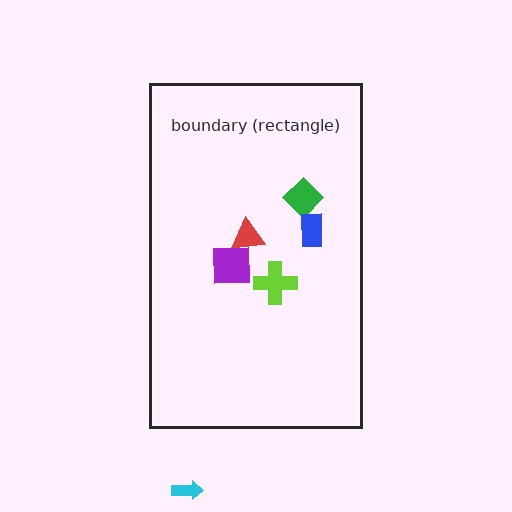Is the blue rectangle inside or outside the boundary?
Inside.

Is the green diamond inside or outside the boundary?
Inside.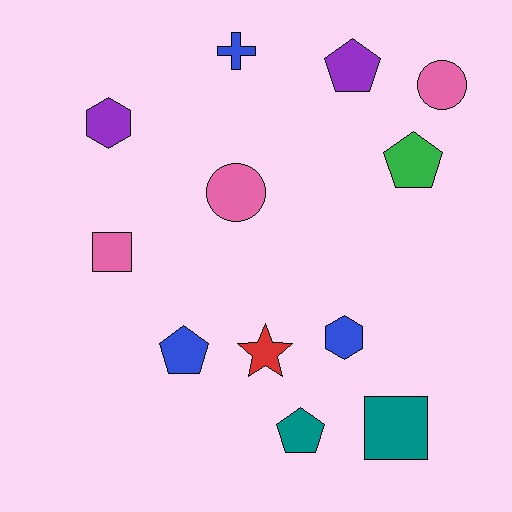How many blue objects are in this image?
There are 3 blue objects.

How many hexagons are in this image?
There are 2 hexagons.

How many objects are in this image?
There are 12 objects.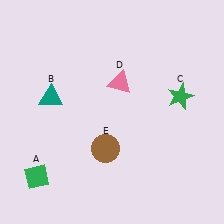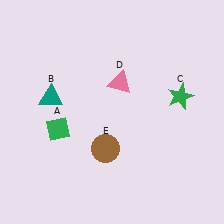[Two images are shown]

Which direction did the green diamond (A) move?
The green diamond (A) moved up.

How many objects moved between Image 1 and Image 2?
1 object moved between the two images.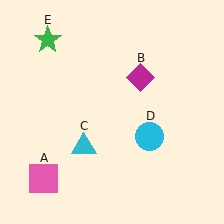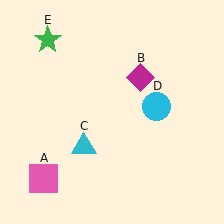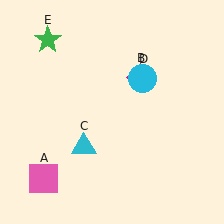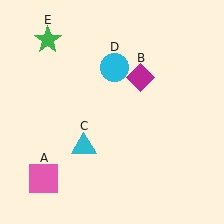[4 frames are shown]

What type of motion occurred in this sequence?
The cyan circle (object D) rotated counterclockwise around the center of the scene.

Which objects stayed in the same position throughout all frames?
Pink square (object A) and magenta diamond (object B) and cyan triangle (object C) and green star (object E) remained stationary.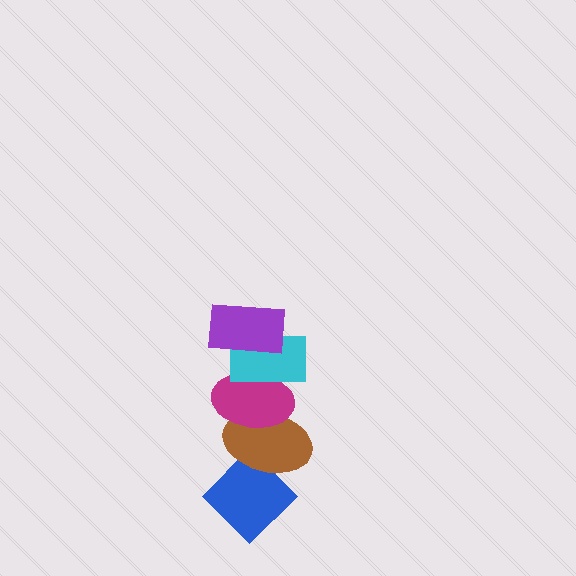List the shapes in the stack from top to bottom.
From top to bottom: the purple rectangle, the cyan rectangle, the magenta ellipse, the brown ellipse, the blue diamond.